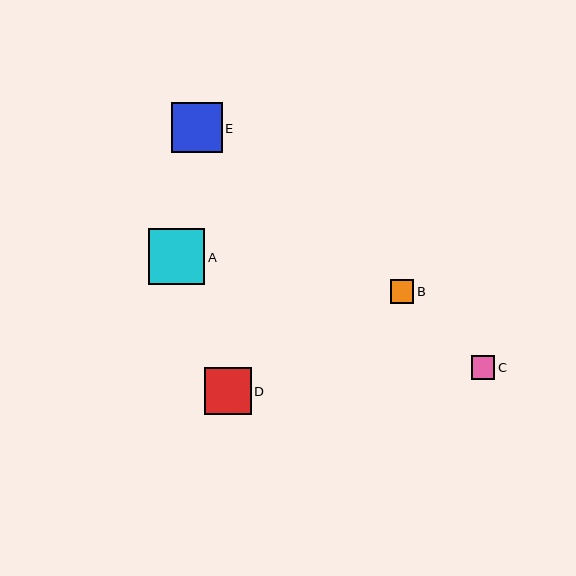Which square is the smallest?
Square B is the smallest with a size of approximately 23 pixels.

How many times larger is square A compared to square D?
Square A is approximately 1.2 times the size of square D.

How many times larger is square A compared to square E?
Square A is approximately 1.1 times the size of square E.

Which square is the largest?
Square A is the largest with a size of approximately 56 pixels.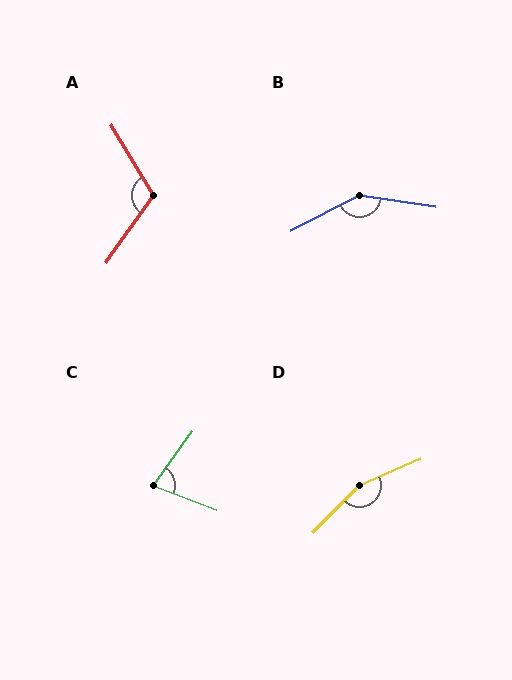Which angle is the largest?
D, at approximately 158 degrees.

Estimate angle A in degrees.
Approximately 113 degrees.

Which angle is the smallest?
C, at approximately 75 degrees.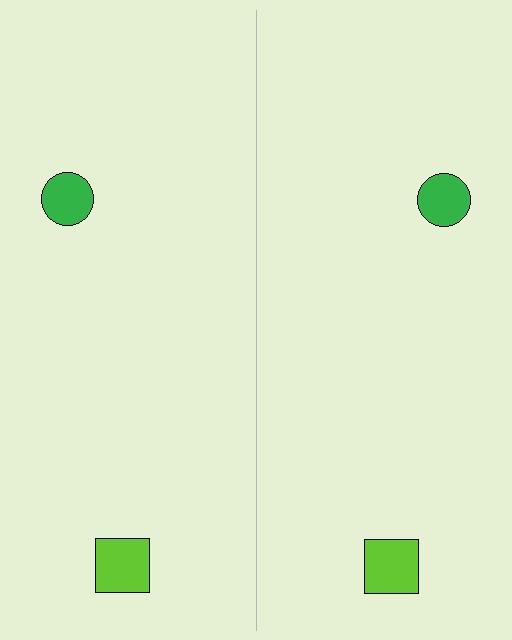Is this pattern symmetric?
Yes, this pattern has bilateral (reflection) symmetry.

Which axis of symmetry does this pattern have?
The pattern has a vertical axis of symmetry running through the center of the image.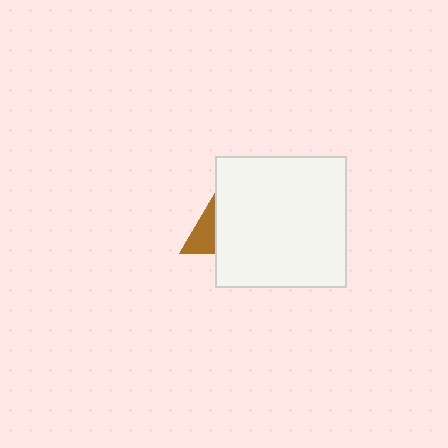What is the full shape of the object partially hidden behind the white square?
The partially hidden object is a brown triangle.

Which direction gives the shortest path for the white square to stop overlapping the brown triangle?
Moving right gives the shortest separation.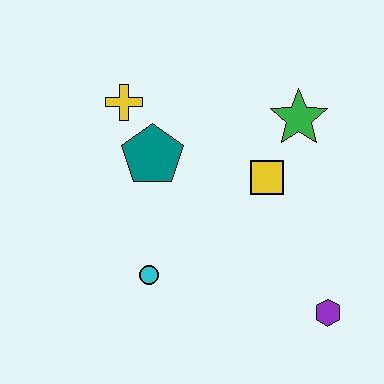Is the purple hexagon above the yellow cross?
No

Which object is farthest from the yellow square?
The yellow cross is farthest from the yellow square.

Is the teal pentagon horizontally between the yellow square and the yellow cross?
Yes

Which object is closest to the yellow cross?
The teal pentagon is closest to the yellow cross.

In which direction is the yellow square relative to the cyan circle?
The yellow square is to the right of the cyan circle.